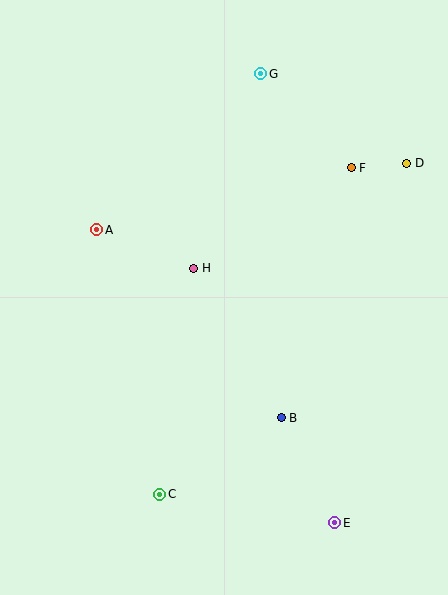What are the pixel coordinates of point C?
Point C is at (160, 494).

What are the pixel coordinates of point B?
Point B is at (281, 418).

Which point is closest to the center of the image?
Point H at (194, 268) is closest to the center.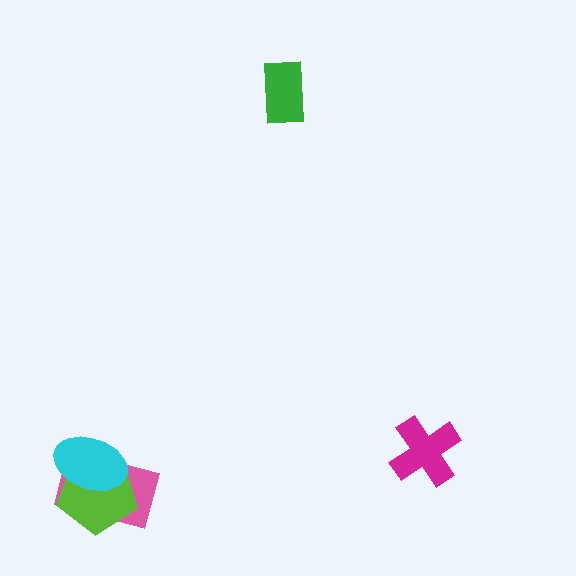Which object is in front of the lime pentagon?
The cyan ellipse is in front of the lime pentagon.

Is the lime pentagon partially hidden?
Yes, it is partially covered by another shape.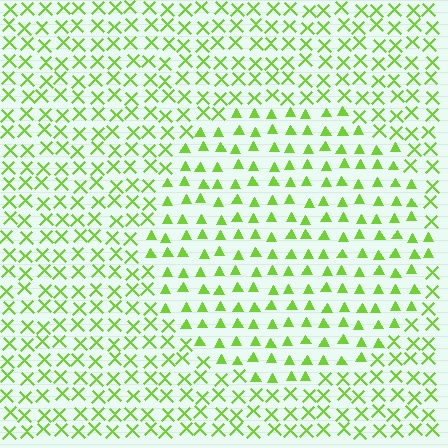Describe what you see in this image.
The image is filled with small lime elements arranged in a uniform grid. A circle-shaped region contains triangles, while the surrounding area contains X marks. The boundary is defined purely by the change in element shape.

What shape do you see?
I see a circle.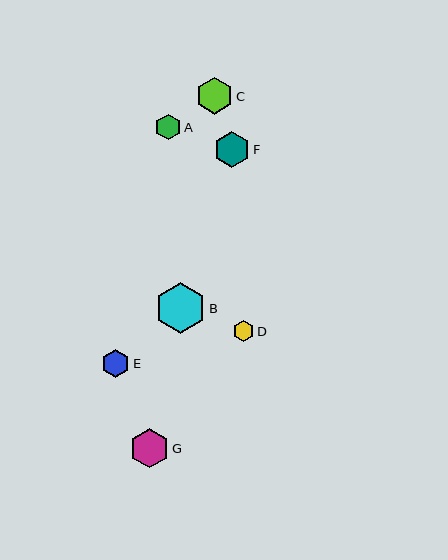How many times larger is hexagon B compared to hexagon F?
Hexagon B is approximately 1.4 times the size of hexagon F.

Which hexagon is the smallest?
Hexagon D is the smallest with a size of approximately 21 pixels.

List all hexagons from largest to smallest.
From largest to smallest: B, G, C, F, E, A, D.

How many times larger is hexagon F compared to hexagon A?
Hexagon F is approximately 1.4 times the size of hexagon A.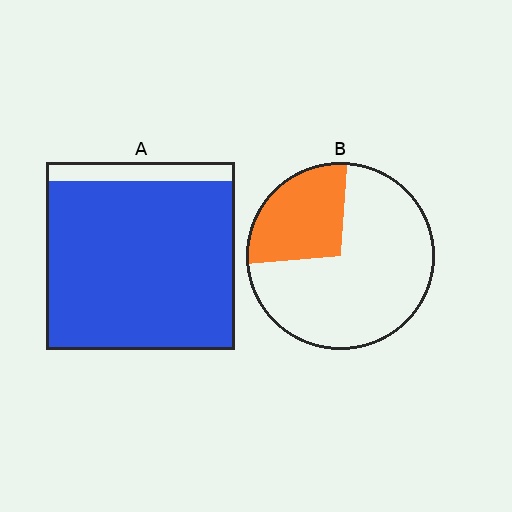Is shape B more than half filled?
No.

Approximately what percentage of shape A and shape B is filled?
A is approximately 90% and B is approximately 30%.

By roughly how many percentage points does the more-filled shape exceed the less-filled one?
By roughly 60 percentage points (A over B).